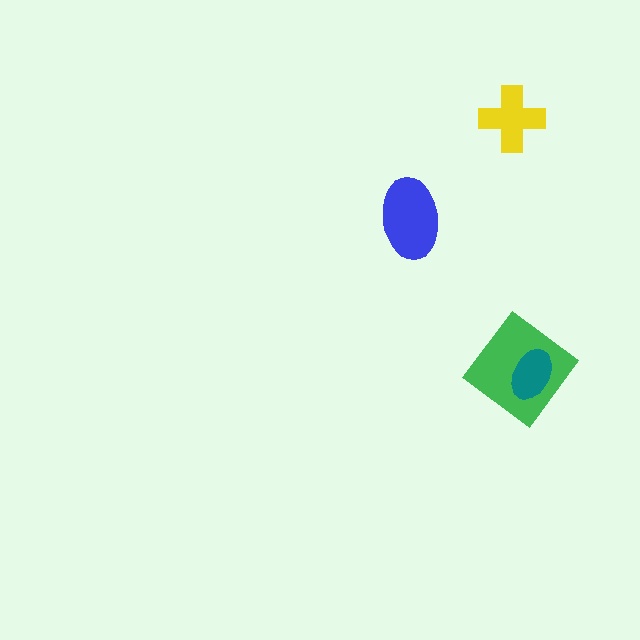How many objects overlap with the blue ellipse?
0 objects overlap with the blue ellipse.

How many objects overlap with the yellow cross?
0 objects overlap with the yellow cross.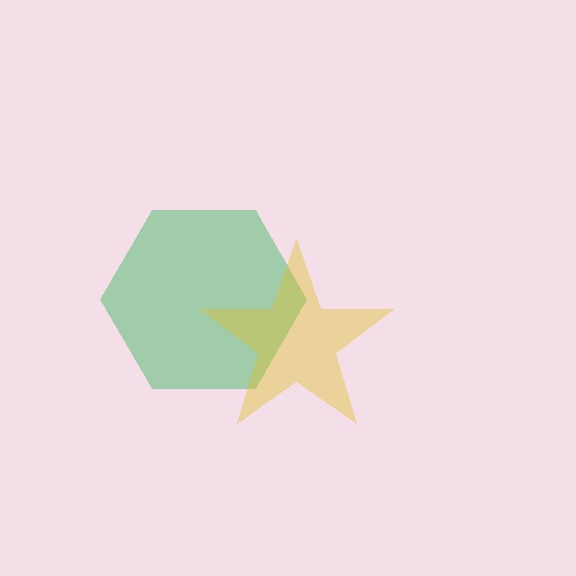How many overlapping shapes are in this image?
There are 2 overlapping shapes in the image.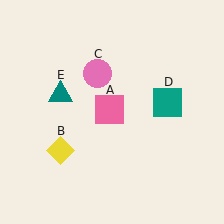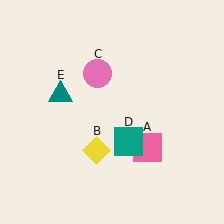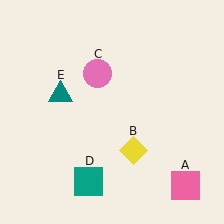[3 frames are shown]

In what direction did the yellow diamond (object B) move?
The yellow diamond (object B) moved right.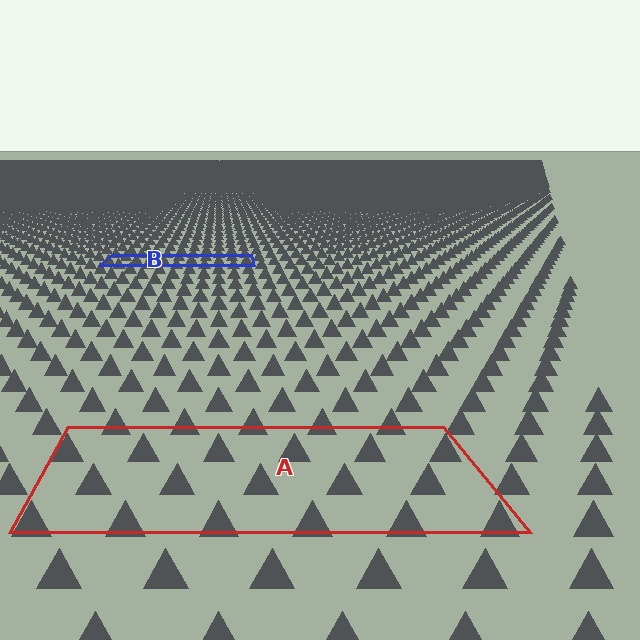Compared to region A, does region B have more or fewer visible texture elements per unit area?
Region B has more texture elements per unit area — they are packed more densely because it is farther away.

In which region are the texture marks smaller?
The texture marks are smaller in region B, because it is farther away.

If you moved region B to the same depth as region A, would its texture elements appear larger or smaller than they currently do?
They would appear larger. At a closer depth, the same texture elements are projected at a bigger on-screen size.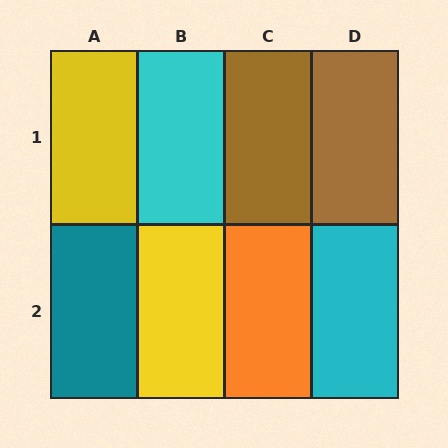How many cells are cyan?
2 cells are cyan.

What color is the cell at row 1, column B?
Cyan.